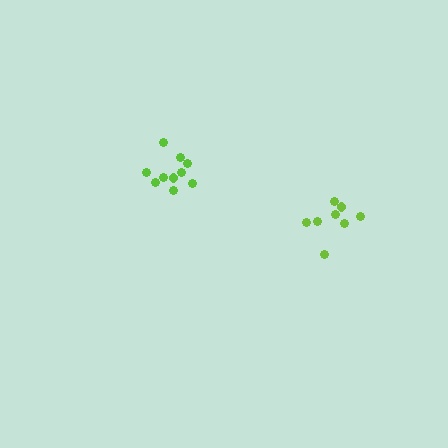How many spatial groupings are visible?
There are 2 spatial groupings.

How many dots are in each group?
Group 1: 10 dots, Group 2: 8 dots (18 total).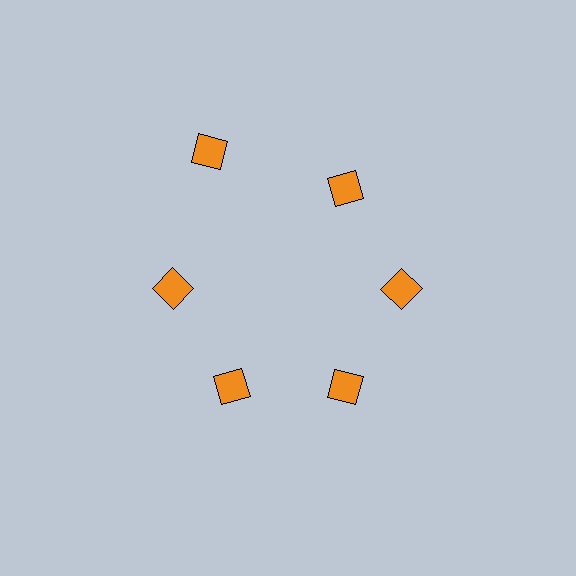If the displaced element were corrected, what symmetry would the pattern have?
It would have 6-fold rotational symmetry — the pattern would map onto itself every 60 degrees.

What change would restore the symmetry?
The symmetry would be restored by moving it inward, back onto the ring so that all 6 diamonds sit at equal angles and equal distance from the center.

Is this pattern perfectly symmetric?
No. The 6 orange diamonds are arranged in a ring, but one element near the 11 o'clock position is pushed outward from the center, breaking the 6-fold rotational symmetry.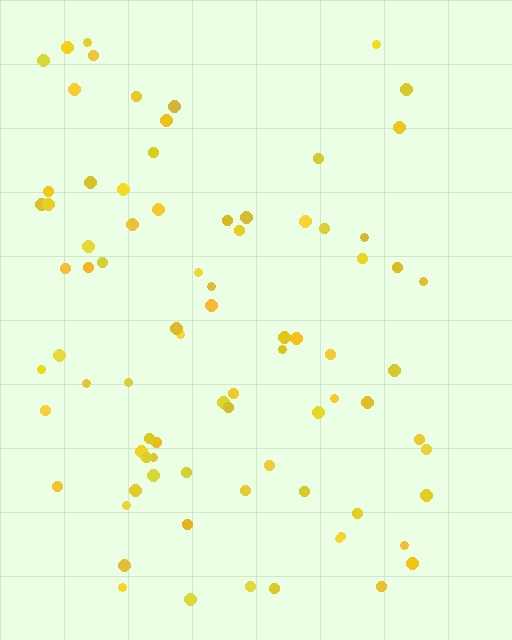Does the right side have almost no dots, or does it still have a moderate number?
Still a moderate number, just noticeably fewer than the left.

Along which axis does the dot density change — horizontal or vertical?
Horizontal.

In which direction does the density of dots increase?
From right to left, with the left side densest.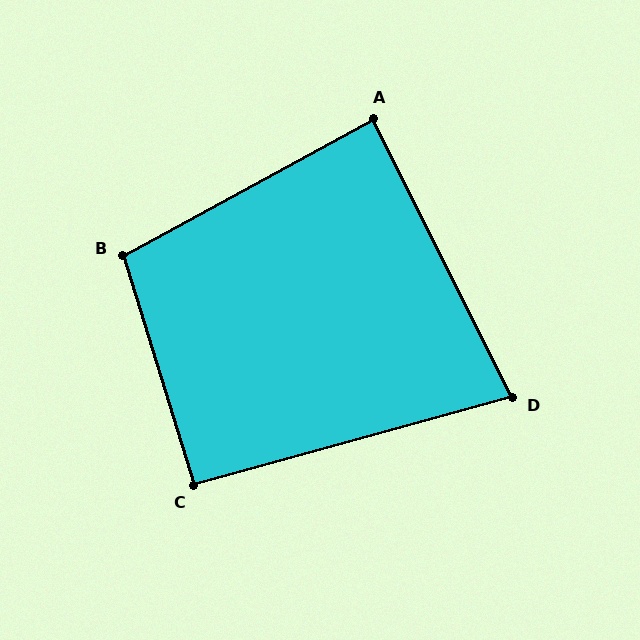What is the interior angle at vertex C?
Approximately 92 degrees (approximately right).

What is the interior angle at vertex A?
Approximately 88 degrees (approximately right).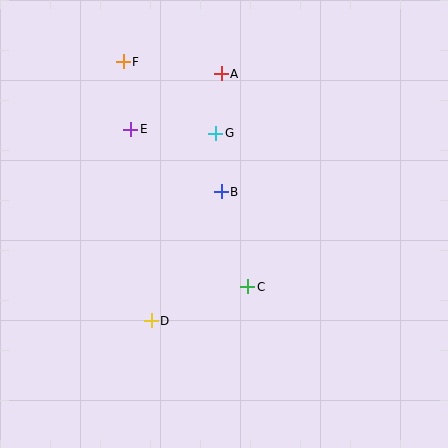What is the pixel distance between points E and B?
The distance between E and B is 110 pixels.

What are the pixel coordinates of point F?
Point F is at (123, 62).